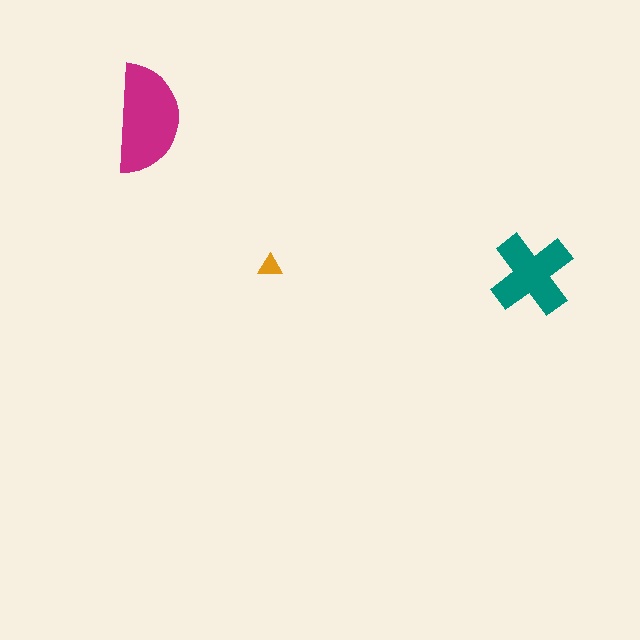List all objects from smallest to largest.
The orange triangle, the teal cross, the magenta semicircle.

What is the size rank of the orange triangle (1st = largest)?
3rd.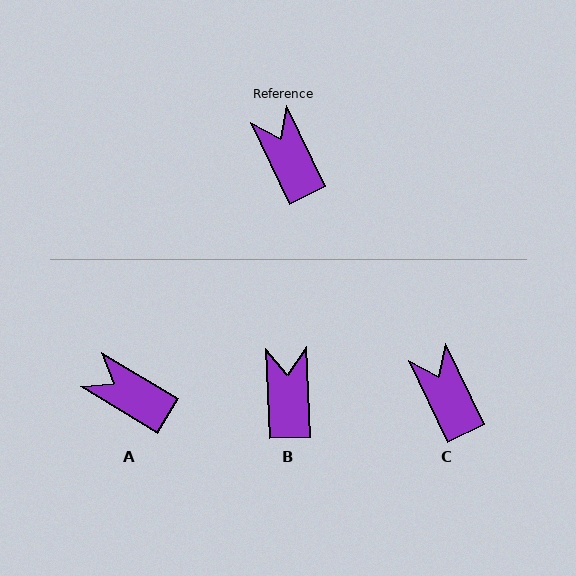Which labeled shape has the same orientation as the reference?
C.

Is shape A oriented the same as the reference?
No, it is off by about 33 degrees.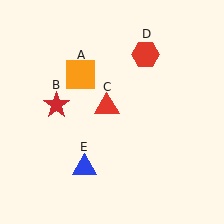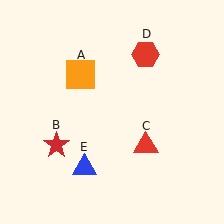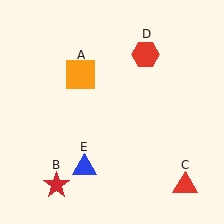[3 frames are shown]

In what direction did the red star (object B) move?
The red star (object B) moved down.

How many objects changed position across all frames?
2 objects changed position: red star (object B), red triangle (object C).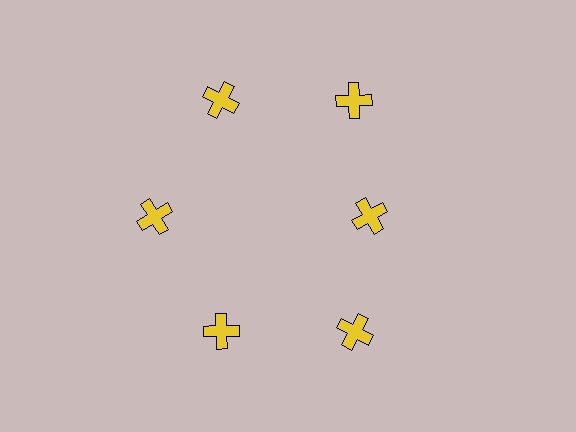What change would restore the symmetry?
The symmetry would be restored by moving it outward, back onto the ring so that all 6 crosses sit at equal angles and equal distance from the center.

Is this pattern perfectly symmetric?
No. The 6 yellow crosses are arranged in a ring, but one element near the 3 o'clock position is pulled inward toward the center, breaking the 6-fold rotational symmetry.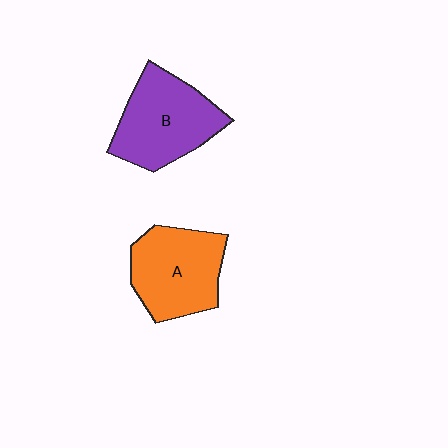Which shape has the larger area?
Shape B (purple).